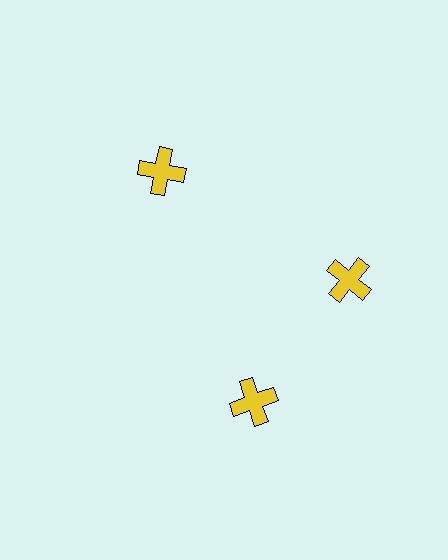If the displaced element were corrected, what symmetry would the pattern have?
It would have 3-fold rotational symmetry — the pattern would map onto itself every 120 degrees.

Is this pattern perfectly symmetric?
No. The 3 yellow crosses are arranged in a ring, but one element near the 7 o'clock position is rotated out of alignment along the ring, breaking the 3-fold rotational symmetry.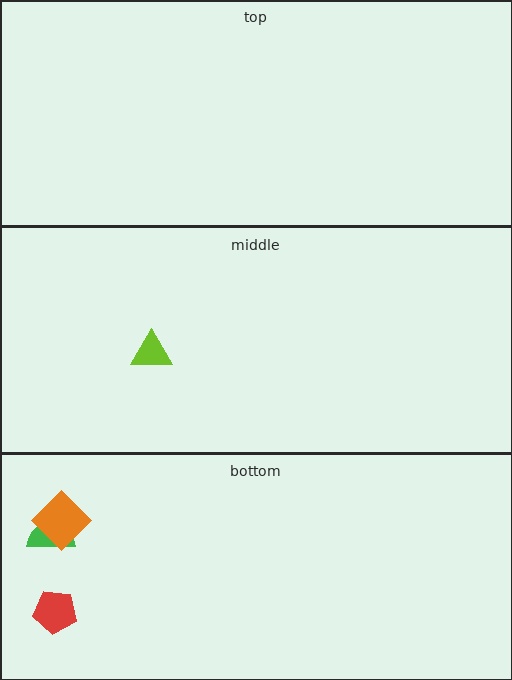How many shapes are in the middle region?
1.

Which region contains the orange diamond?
The bottom region.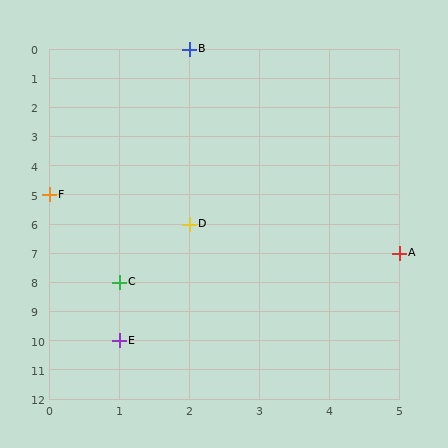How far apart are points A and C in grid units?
Points A and C are 4 columns and 1 row apart (about 4.1 grid units diagonally).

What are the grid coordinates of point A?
Point A is at grid coordinates (5, 7).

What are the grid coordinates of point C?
Point C is at grid coordinates (1, 8).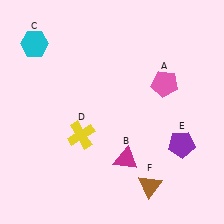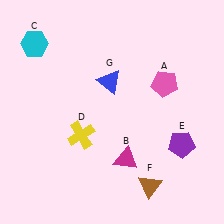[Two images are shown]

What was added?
A blue triangle (G) was added in Image 2.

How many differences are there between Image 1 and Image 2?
There is 1 difference between the two images.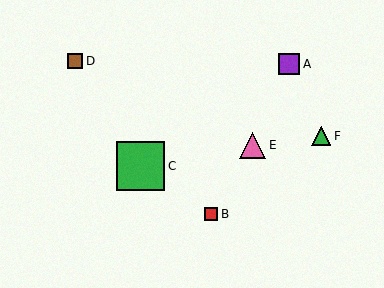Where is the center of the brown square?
The center of the brown square is at (75, 61).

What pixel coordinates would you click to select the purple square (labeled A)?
Click at (289, 64) to select the purple square A.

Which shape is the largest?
The green square (labeled C) is the largest.